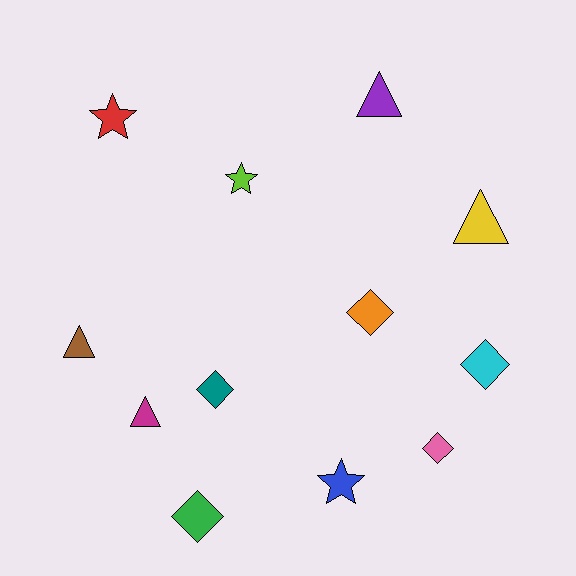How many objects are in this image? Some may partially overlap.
There are 12 objects.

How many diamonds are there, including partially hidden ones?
There are 5 diamonds.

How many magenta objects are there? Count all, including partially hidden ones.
There is 1 magenta object.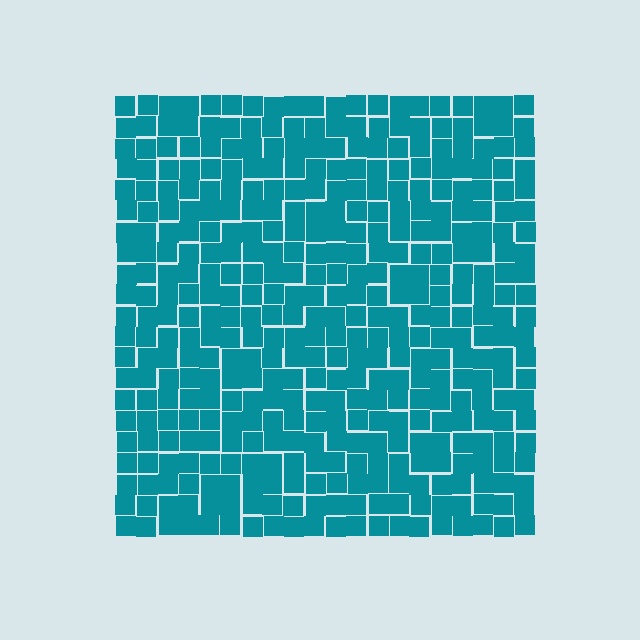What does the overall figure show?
The overall figure shows a square.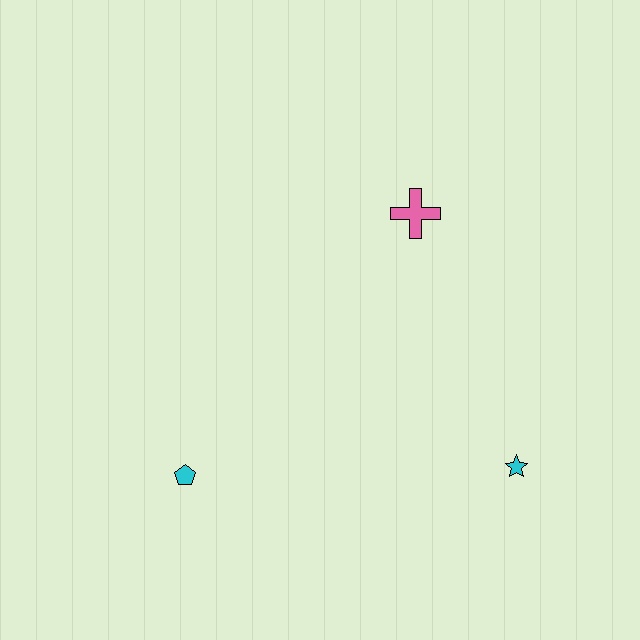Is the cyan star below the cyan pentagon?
No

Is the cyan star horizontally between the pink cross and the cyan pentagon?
No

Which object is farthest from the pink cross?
The cyan pentagon is farthest from the pink cross.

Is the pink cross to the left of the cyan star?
Yes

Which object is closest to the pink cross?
The cyan star is closest to the pink cross.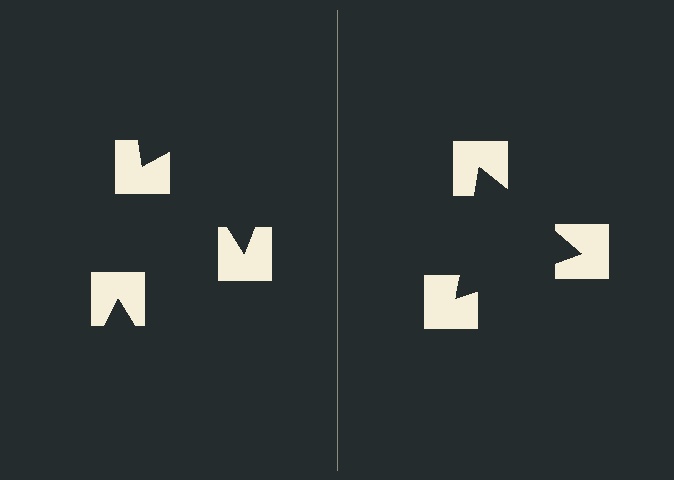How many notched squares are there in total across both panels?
6 — 3 on each side.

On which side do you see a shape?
An illusory triangle appears on the right side. On the left side the wedge cuts are rotated, so no coherent shape forms.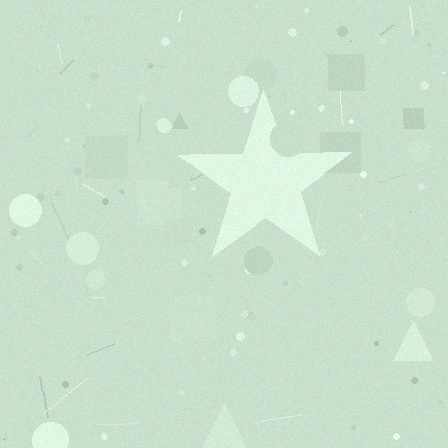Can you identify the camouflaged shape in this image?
The camouflaged shape is a star.